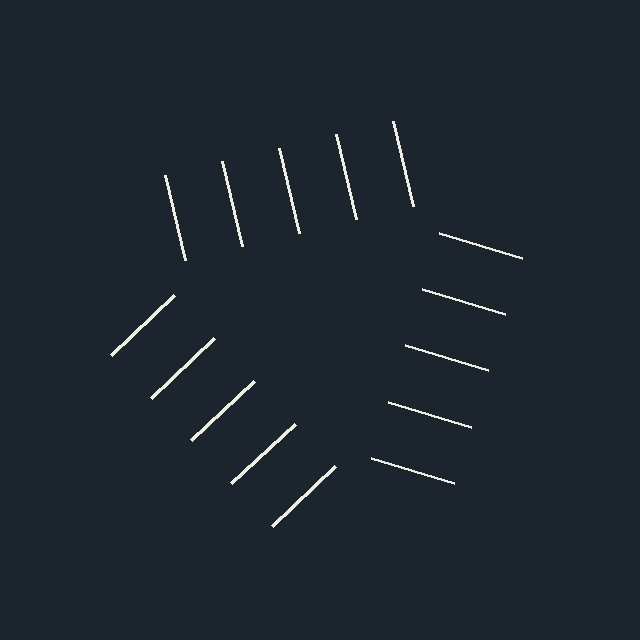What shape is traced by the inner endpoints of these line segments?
An illusory triangle — the line segments terminate on its edges but no continuous stroke is drawn.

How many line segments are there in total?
15 — 5 along each of the 3 edges.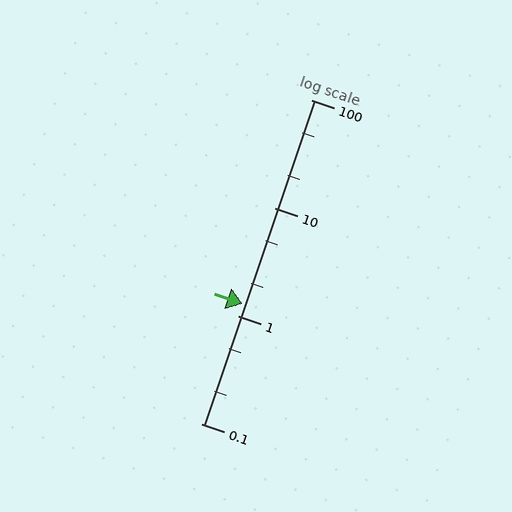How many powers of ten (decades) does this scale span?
The scale spans 3 decades, from 0.1 to 100.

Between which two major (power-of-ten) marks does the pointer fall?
The pointer is between 1 and 10.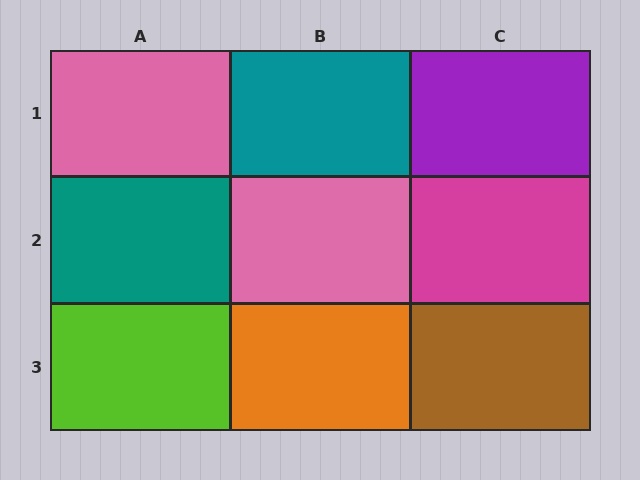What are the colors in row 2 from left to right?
Teal, pink, magenta.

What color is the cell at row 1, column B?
Teal.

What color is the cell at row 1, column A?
Pink.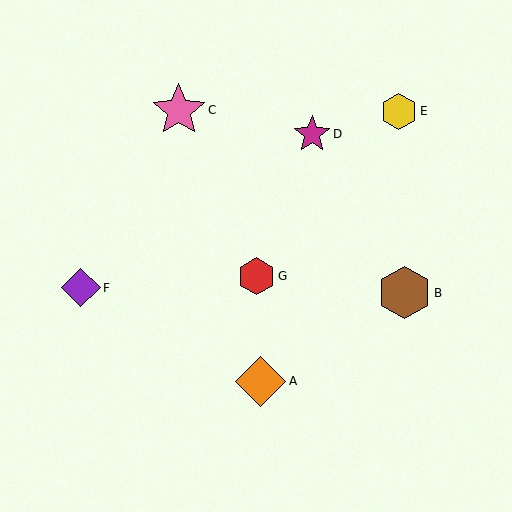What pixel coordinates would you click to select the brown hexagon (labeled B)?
Click at (405, 293) to select the brown hexagon B.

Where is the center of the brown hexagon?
The center of the brown hexagon is at (405, 293).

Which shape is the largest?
The pink star (labeled C) is the largest.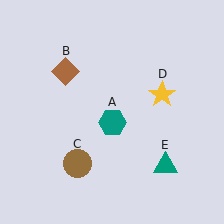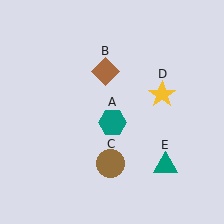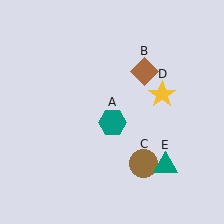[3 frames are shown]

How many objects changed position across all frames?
2 objects changed position: brown diamond (object B), brown circle (object C).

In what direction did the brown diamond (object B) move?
The brown diamond (object B) moved right.